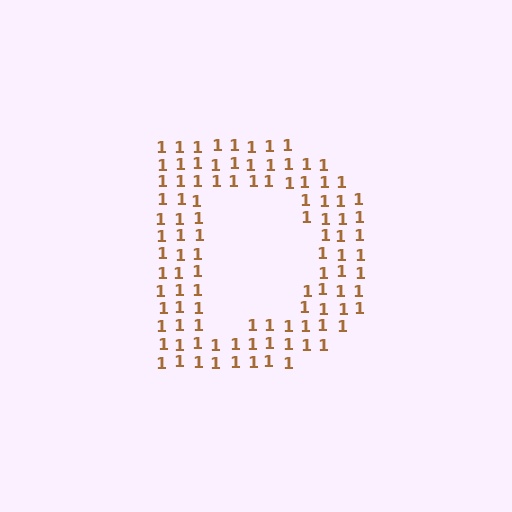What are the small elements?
The small elements are digit 1's.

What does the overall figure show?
The overall figure shows the letter D.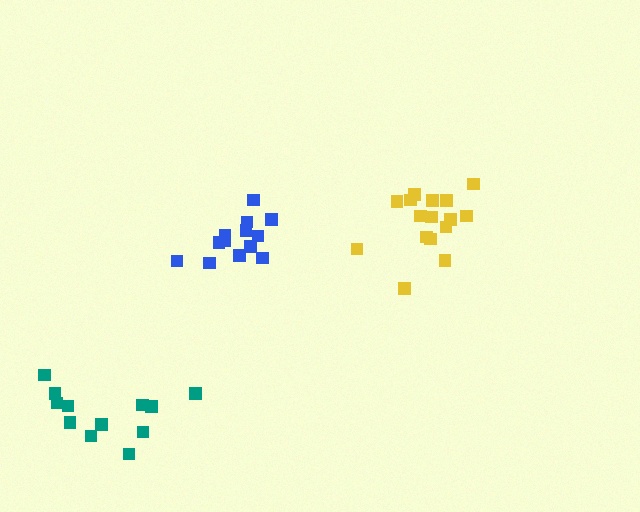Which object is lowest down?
The teal cluster is bottommost.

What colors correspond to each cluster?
The clusters are colored: blue, yellow, teal.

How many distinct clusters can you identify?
There are 3 distinct clusters.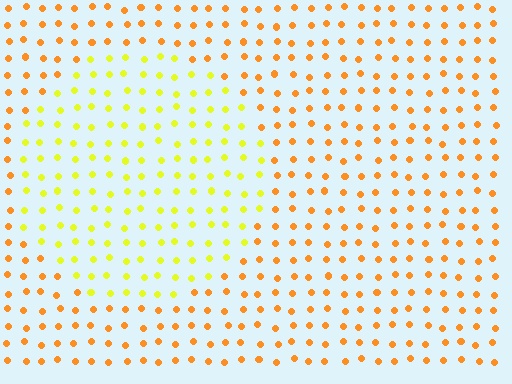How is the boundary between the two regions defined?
The boundary is defined purely by a slight shift in hue (about 36 degrees). Spacing, size, and orientation are identical on both sides.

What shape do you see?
I see a circle.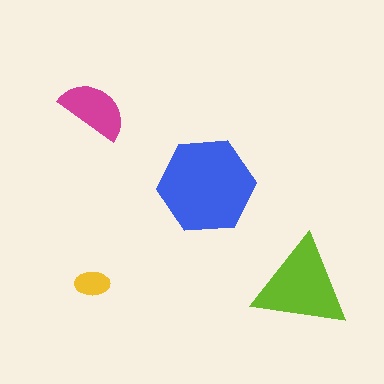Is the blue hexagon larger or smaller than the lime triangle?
Larger.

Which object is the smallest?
The yellow ellipse.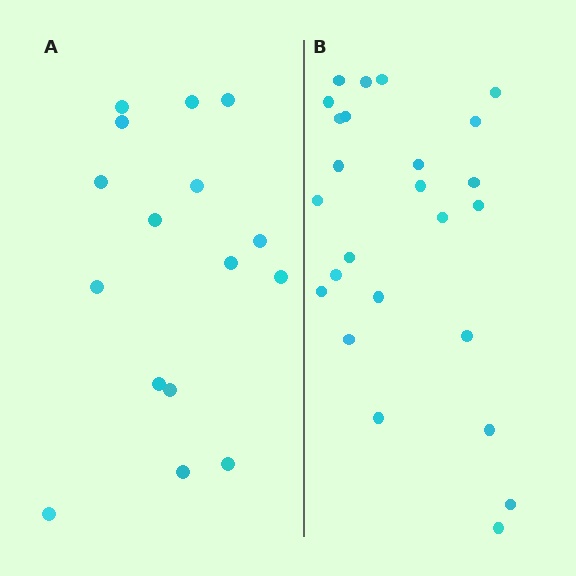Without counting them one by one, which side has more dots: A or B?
Region B (the right region) has more dots.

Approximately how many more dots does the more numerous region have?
Region B has roughly 8 or so more dots than region A.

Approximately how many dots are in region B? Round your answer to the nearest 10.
About 20 dots. (The exact count is 25, which rounds to 20.)